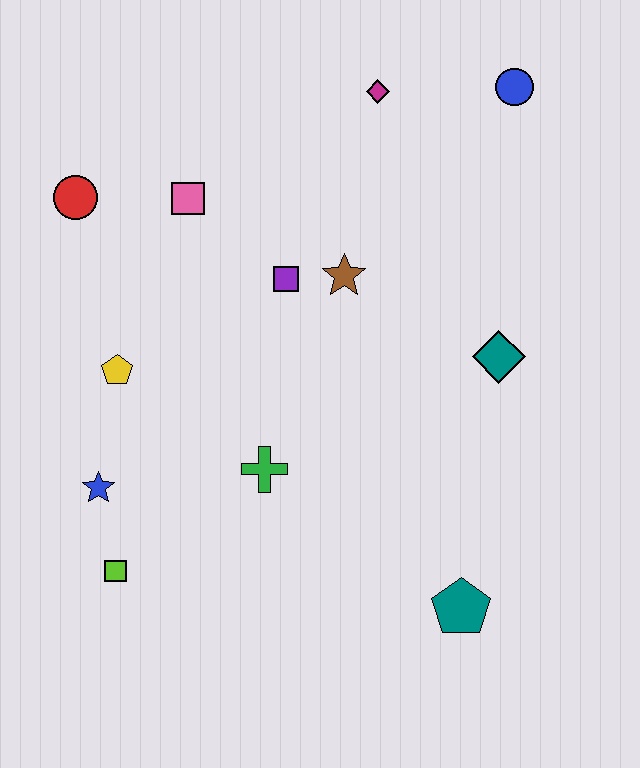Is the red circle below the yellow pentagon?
No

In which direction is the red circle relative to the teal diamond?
The red circle is to the left of the teal diamond.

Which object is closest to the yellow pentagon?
The blue star is closest to the yellow pentagon.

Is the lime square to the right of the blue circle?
No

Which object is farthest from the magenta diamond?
The lime square is farthest from the magenta diamond.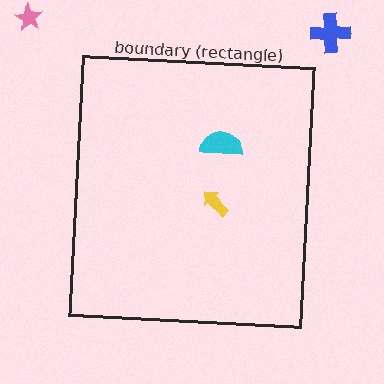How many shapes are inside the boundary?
2 inside, 2 outside.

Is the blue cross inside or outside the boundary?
Outside.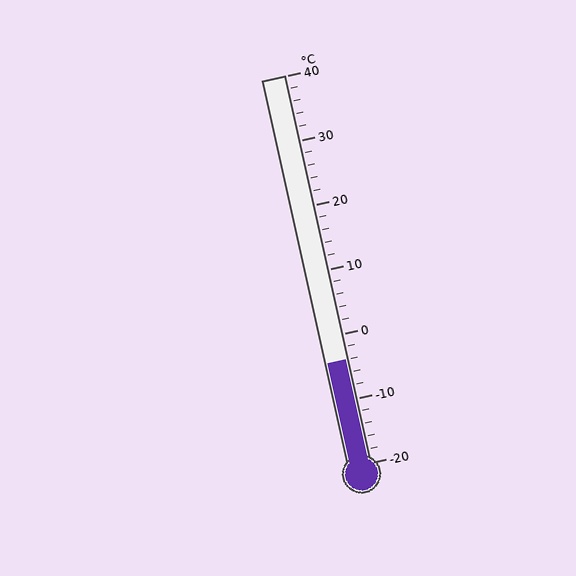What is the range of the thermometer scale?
The thermometer scale ranges from -20°C to 40°C.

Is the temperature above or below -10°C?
The temperature is above -10°C.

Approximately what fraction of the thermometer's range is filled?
The thermometer is filled to approximately 25% of its range.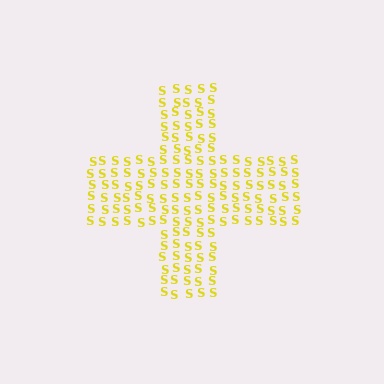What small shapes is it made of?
It is made of small letter S's.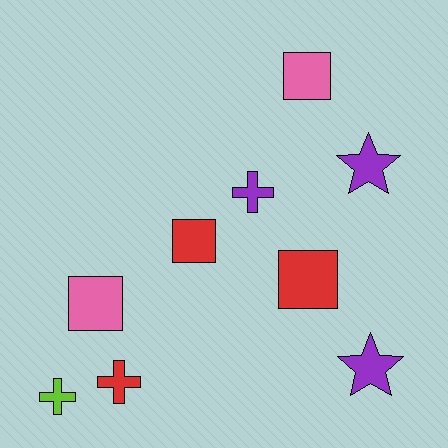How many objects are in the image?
There are 9 objects.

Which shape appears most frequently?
Square, with 4 objects.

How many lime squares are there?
There are no lime squares.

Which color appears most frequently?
Red, with 3 objects.